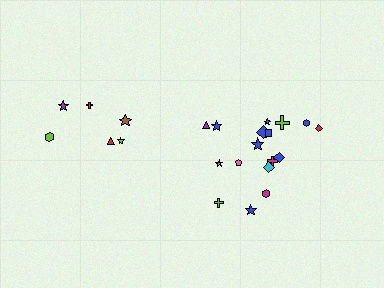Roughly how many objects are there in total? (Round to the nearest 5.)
Roughly 25 objects in total.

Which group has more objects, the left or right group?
The right group.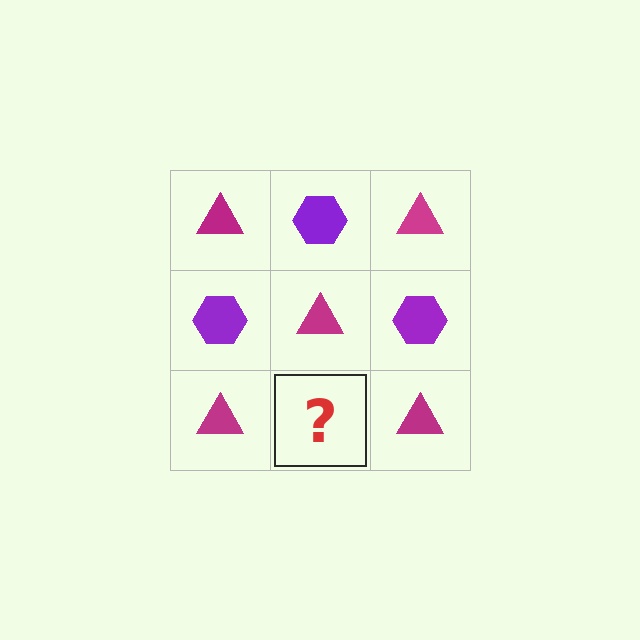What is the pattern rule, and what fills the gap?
The rule is that it alternates magenta triangle and purple hexagon in a checkerboard pattern. The gap should be filled with a purple hexagon.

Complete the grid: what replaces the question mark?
The question mark should be replaced with a purple hexagon.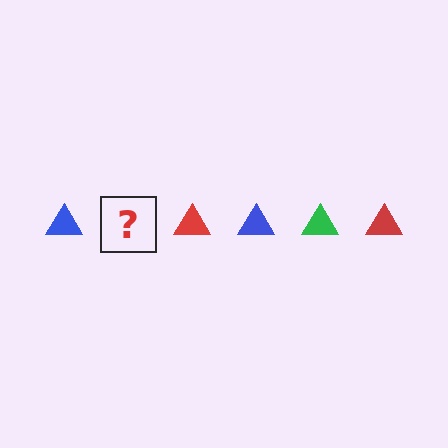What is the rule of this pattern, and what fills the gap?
The rule is that the pattern cycles through blue, green, red triangles. The gap should be filled with a green triangle.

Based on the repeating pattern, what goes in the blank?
The blank should be a green triangle.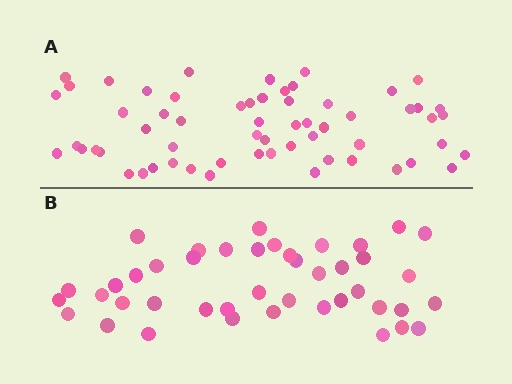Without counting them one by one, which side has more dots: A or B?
Region A (the top region) has more dots.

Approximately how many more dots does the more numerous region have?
Region A has approximately 15 more dots than region B.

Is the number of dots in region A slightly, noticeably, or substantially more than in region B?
Region A has noticeably more, but not dramatically so. The ratio is roughly 1.4 to 1.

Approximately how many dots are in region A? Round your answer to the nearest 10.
About 60 dots.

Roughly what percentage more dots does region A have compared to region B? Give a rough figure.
About 40% more.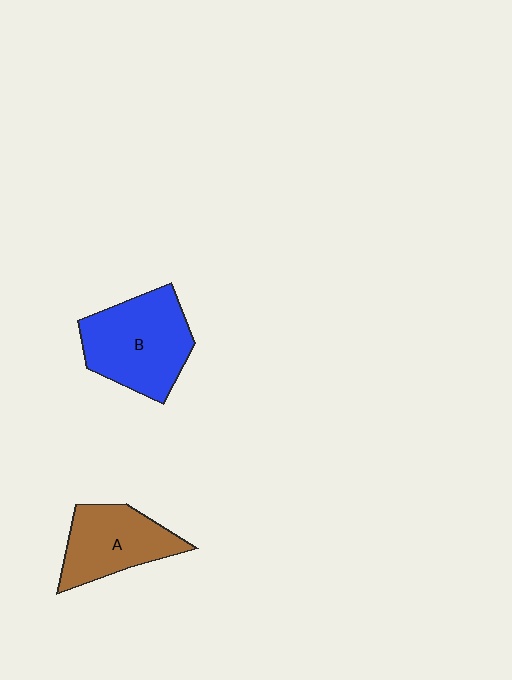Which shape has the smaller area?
Shape A (brown).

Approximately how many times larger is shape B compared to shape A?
Approximately 1.3 times.